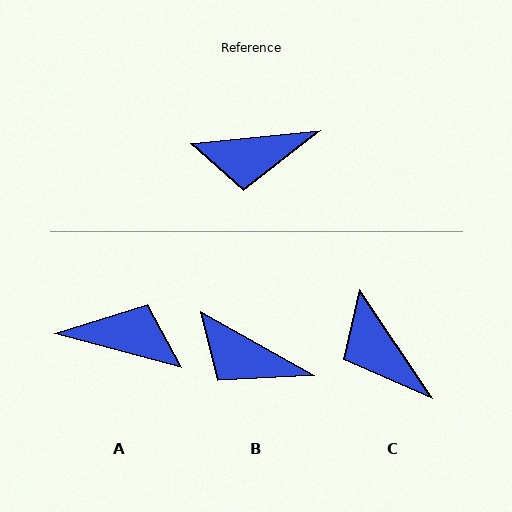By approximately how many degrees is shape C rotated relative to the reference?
Approximately 62 degrees clockwise.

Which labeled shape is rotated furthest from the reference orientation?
A, about 159 degrees away.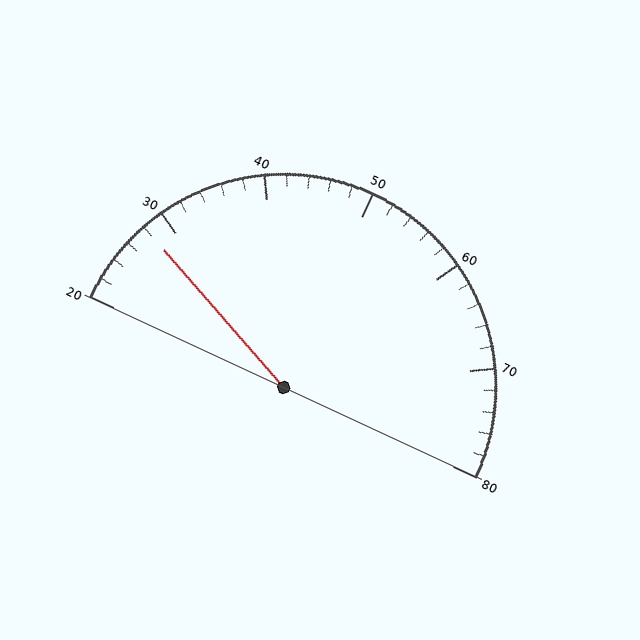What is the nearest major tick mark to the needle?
The nearest major tick mark is 30.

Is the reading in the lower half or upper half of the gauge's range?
The reading is in the lower half of the range (20 to 80).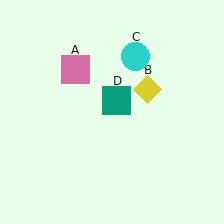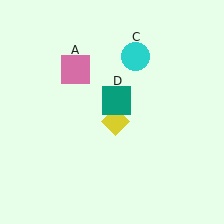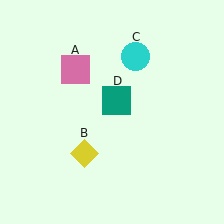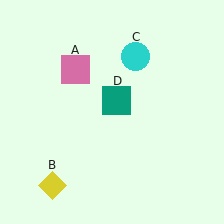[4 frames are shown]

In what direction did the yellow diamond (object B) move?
The yellow diamond (object B) moved down and to the left.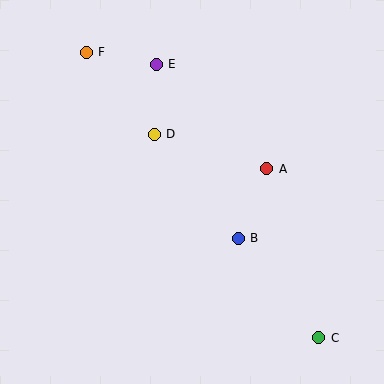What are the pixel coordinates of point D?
Point D is at (154, 134).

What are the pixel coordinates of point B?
Point B is at (238, 238).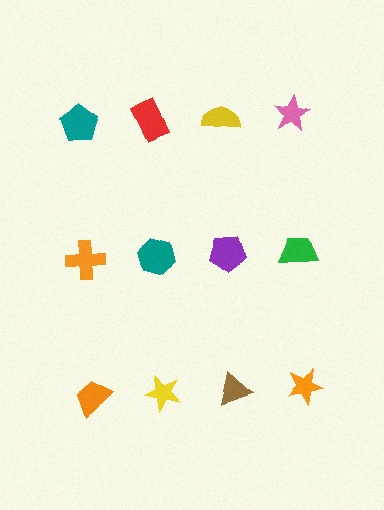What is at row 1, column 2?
A red rectangle.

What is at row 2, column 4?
A green trapezoid.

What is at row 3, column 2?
A yellow star.